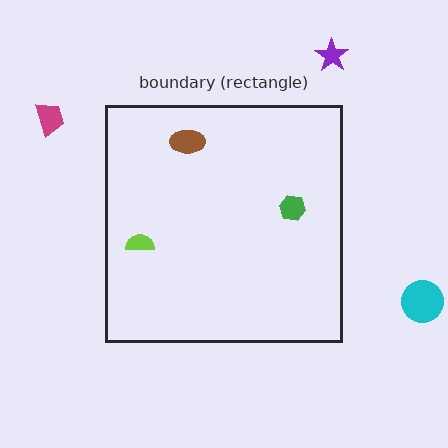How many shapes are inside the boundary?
3 inside, 3 outside.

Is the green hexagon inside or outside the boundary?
Inside.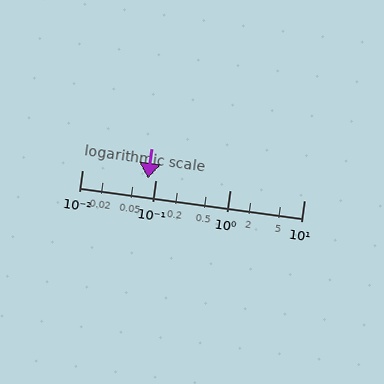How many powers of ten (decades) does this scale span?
The scale spans 3 decades, from 0.01 to 10.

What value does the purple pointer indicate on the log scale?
The pointer indicates approximately 0.077.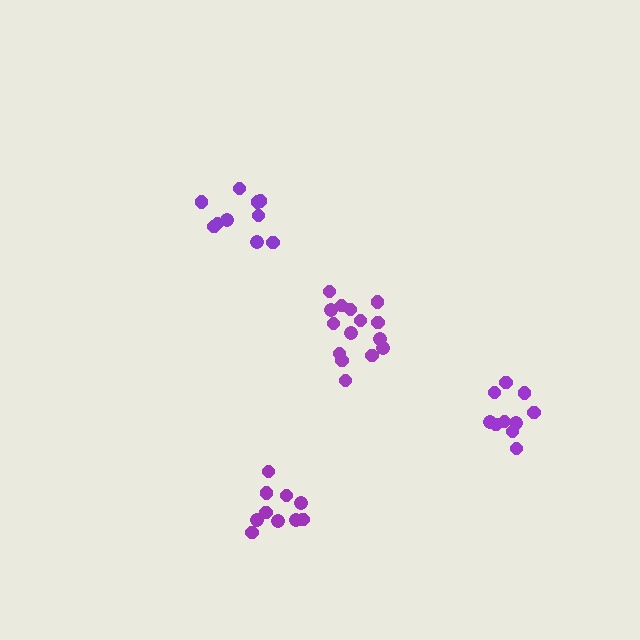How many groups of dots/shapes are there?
There are 4 groups.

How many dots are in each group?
Group 1: 10 dots, Group 2: 10 dots, Group 3: 15 dots, Group 4: 10 dots (45 total).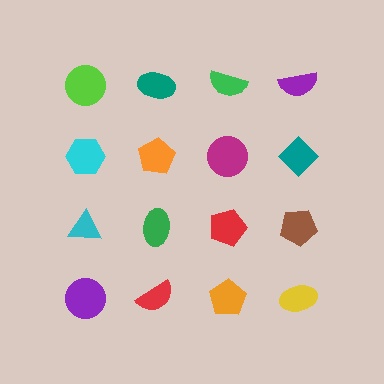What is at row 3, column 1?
A cyan triangle.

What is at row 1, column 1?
A lime circle.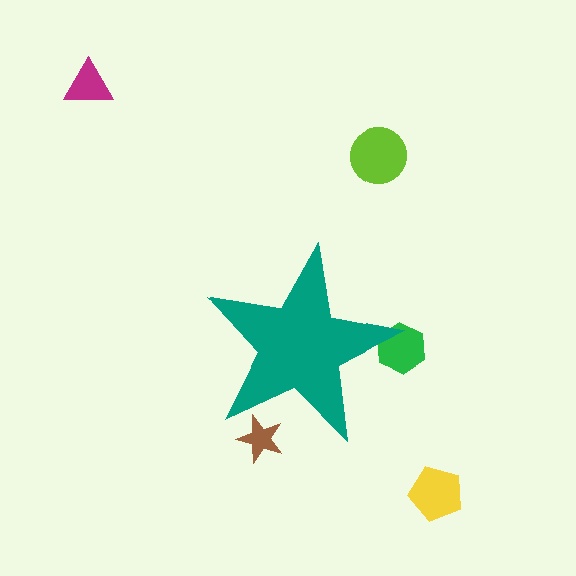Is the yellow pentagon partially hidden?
No, the yellow pentagon is fully visible.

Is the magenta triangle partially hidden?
No, the magenta triangle is fully visible.